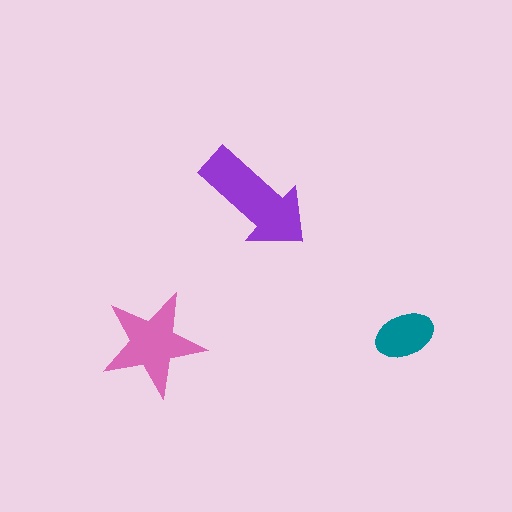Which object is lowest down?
The pink star is bottommost.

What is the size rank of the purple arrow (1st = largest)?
1st.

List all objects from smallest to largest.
The teal ellipse, the pink star, the purple arrow.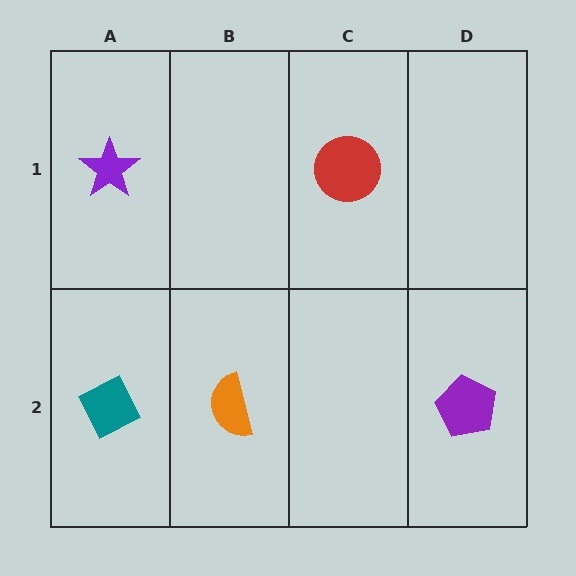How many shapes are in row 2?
3 shapes.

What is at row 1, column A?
A purple star.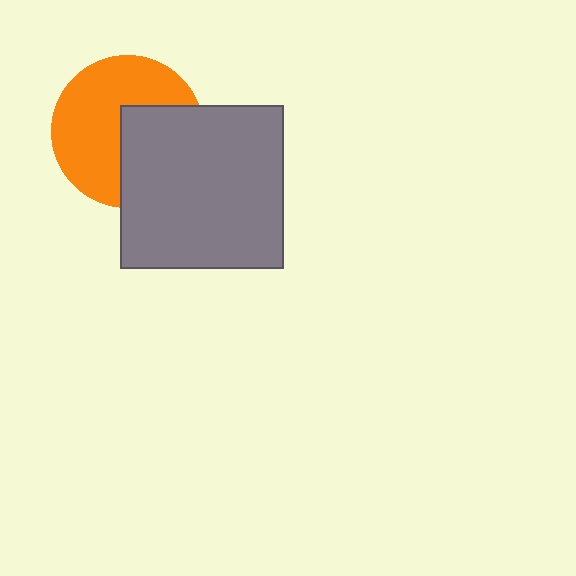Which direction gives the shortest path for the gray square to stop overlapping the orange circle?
Moving right gives the shortest separation.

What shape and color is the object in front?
The object in front is a gray square.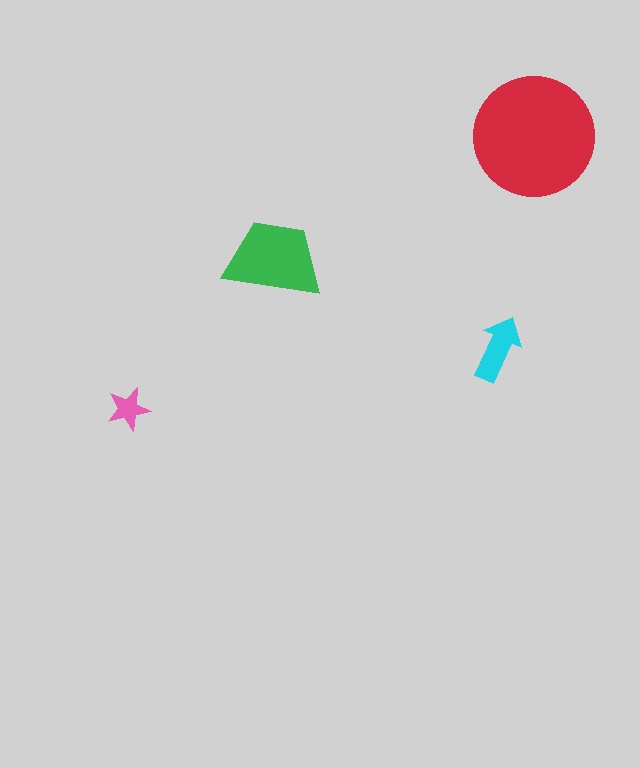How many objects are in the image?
There are 4 objects in the image.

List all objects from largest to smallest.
The red circle, the green trapezoid, the cyan arrow, the pink star.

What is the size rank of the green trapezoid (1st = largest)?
2nd.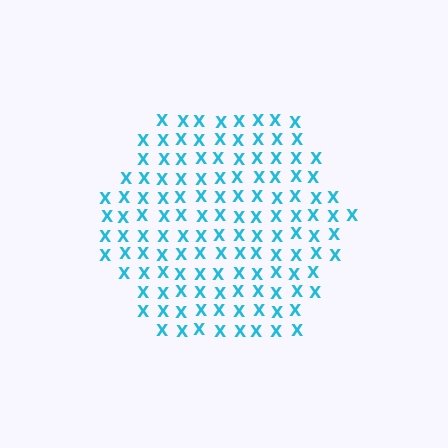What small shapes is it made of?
It is made of small letter X's.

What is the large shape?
The large shape is a hexagon.